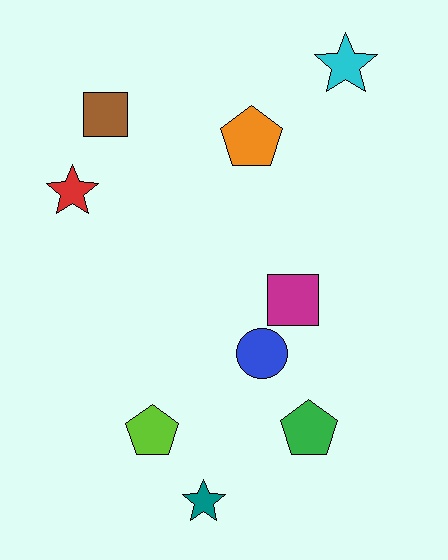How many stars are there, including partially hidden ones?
There are 3 stars.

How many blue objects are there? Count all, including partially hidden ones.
There is 1 blue object.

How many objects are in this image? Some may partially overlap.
There are 9 objects.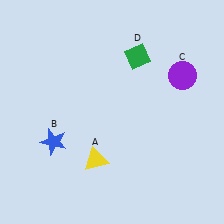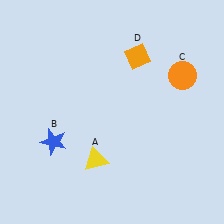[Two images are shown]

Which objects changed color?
C changed from purple to orange. D changed from green to orange.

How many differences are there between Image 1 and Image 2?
There are 2 differences between the two images.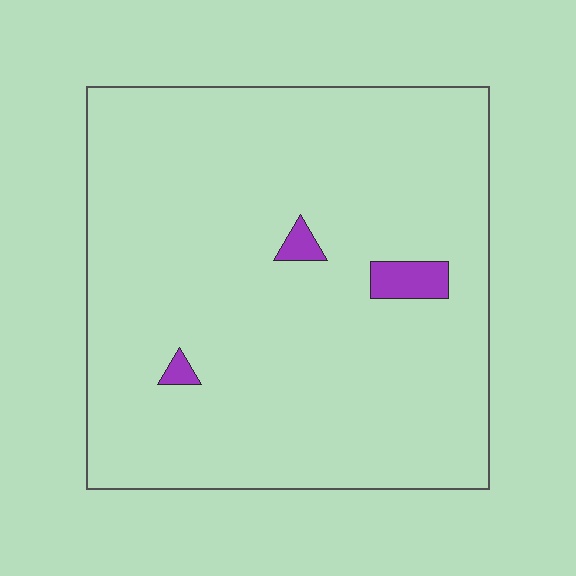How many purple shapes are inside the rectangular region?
3.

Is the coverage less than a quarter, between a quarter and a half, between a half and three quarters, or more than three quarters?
Less than a quarter.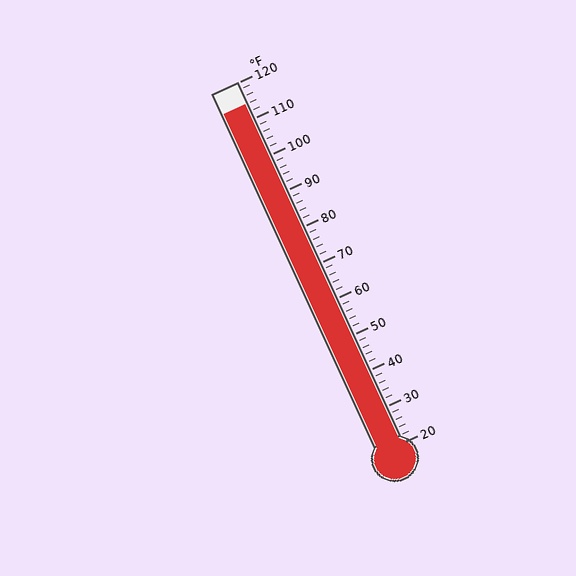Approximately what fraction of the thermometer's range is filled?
The thermometer is filled to approximately 95% of its range.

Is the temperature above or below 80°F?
The temperature is above 80°F.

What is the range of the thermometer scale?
The thermometer scale ranges from 20°F to 120°F.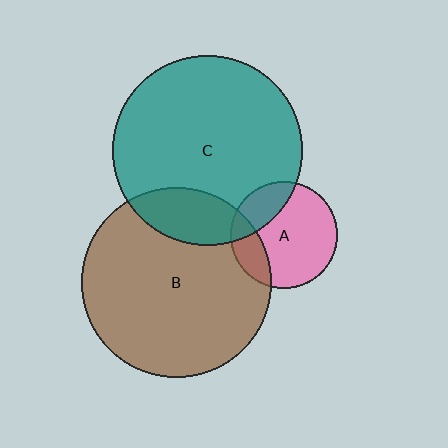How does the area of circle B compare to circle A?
Approximately 3.2 times.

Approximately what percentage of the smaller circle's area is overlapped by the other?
Approximately 25%.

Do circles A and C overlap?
Yes.